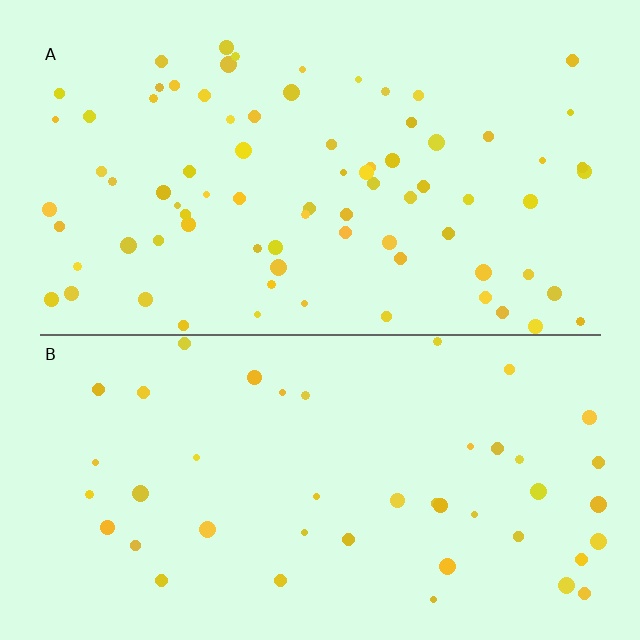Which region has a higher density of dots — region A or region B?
A (the top).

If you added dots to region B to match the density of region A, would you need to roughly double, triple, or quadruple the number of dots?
Approximately double.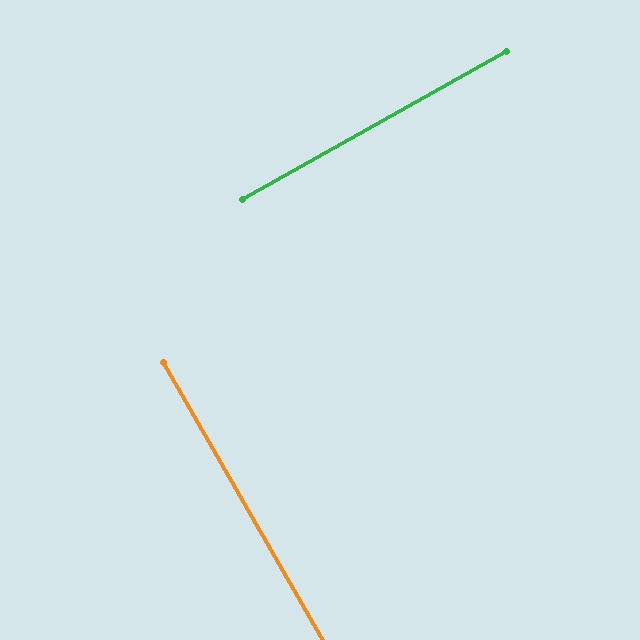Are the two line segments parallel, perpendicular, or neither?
Perpendicular — they meet at approximately 89°.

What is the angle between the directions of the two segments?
Approximately 89 degrees.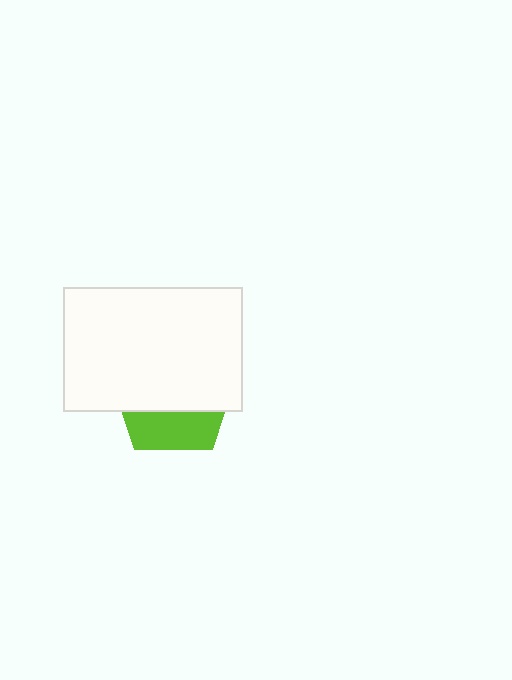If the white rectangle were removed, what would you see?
You would see the complete lime pentagon.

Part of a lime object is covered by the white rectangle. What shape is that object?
It is a pentagon.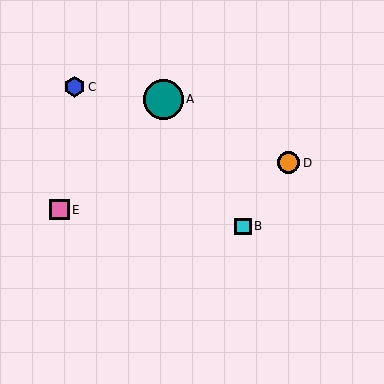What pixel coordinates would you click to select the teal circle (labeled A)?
Click at (163, 99) to select the teal circle A.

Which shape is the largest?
The teal circle (labeled A) is the largest.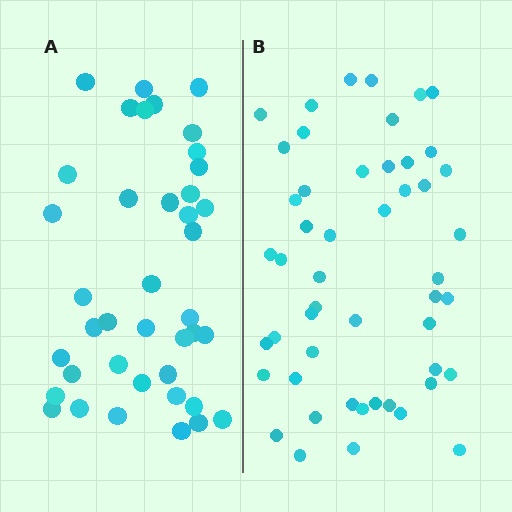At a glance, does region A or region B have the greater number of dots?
Region B (the right region) has more dots.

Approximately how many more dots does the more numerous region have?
Region B has roughly 10 or so more dots than region A.